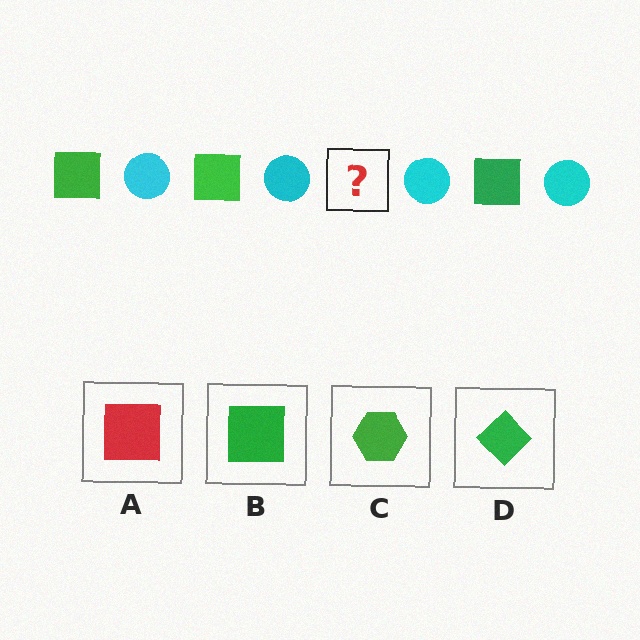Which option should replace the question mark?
Option B.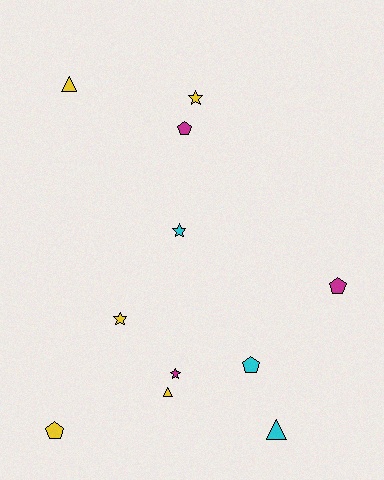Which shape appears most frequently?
Star, with 4 objects.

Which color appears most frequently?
Yellow, with 5 objects.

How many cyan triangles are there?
There is 1 cyan triangle.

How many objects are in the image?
There are 11 objects.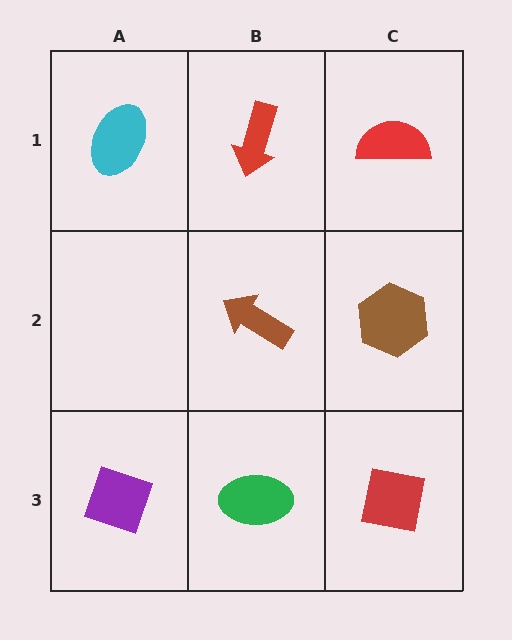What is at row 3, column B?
A green ellipse.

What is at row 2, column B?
A brown arrow.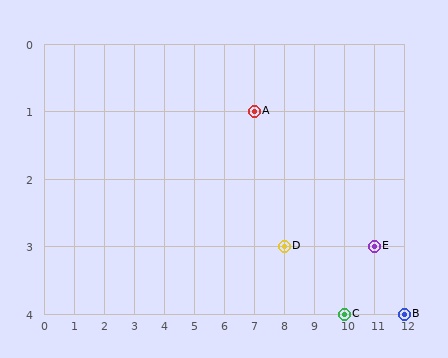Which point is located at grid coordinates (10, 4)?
Point C is at (10, 4).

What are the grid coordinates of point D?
Point D is at grid coordinates (8, 3).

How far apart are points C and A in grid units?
Points C and A are 3 columns and 3 rows apart (about 4.2 grid units diagonally).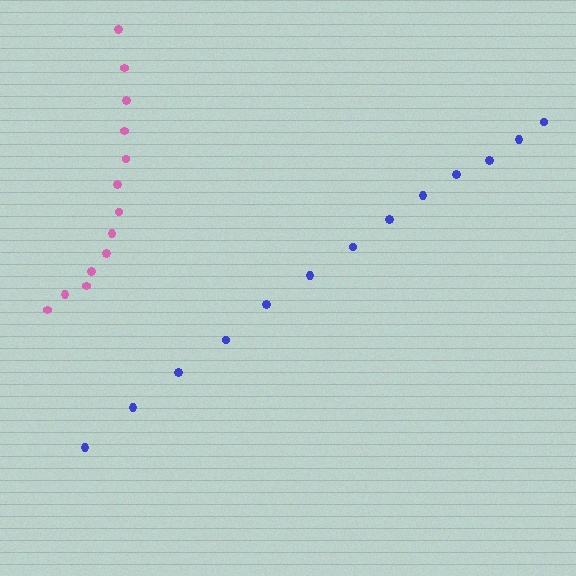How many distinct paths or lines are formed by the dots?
There are 2 distinct paths.